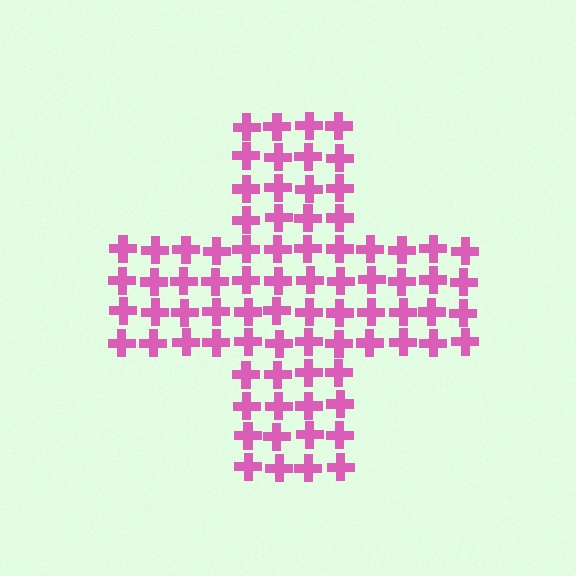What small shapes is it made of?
It is made of small crosses.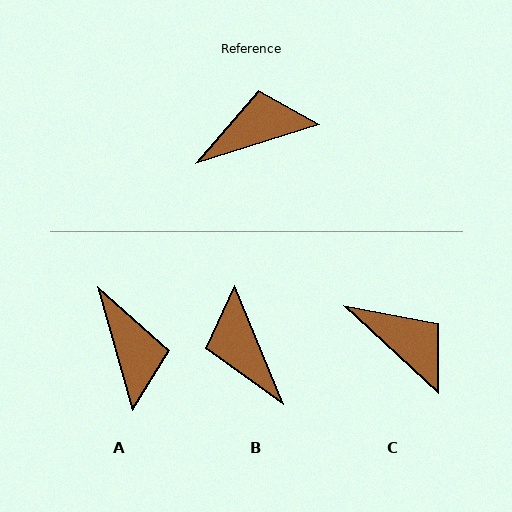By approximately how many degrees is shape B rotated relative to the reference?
Approximately 95 degrees counter-clockwise.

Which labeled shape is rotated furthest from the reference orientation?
B, about 95 degrees away.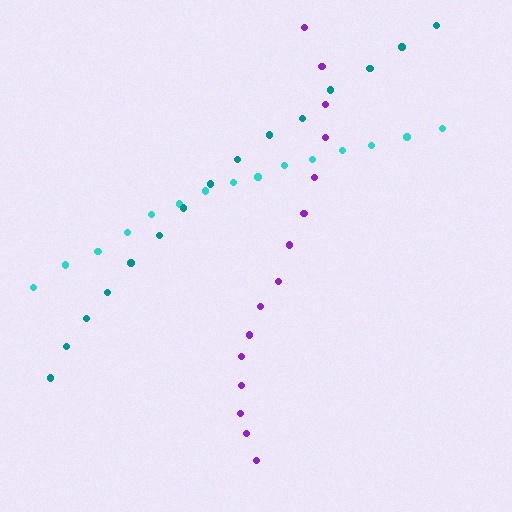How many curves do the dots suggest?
There are 3 distinct paths.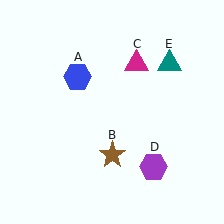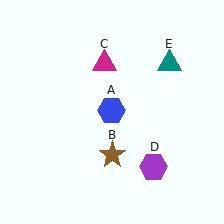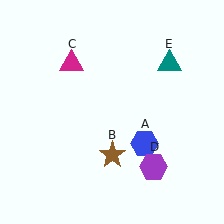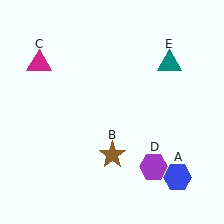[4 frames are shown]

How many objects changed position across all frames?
2 objects changed position: blue hexagon (object A), magenta triangle (object C).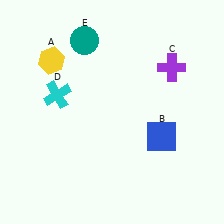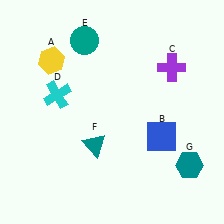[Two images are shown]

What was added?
A teal triangle (F), a teal hexagon (G) were added in Image 2.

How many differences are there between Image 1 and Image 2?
There are 2 differences between the two images.